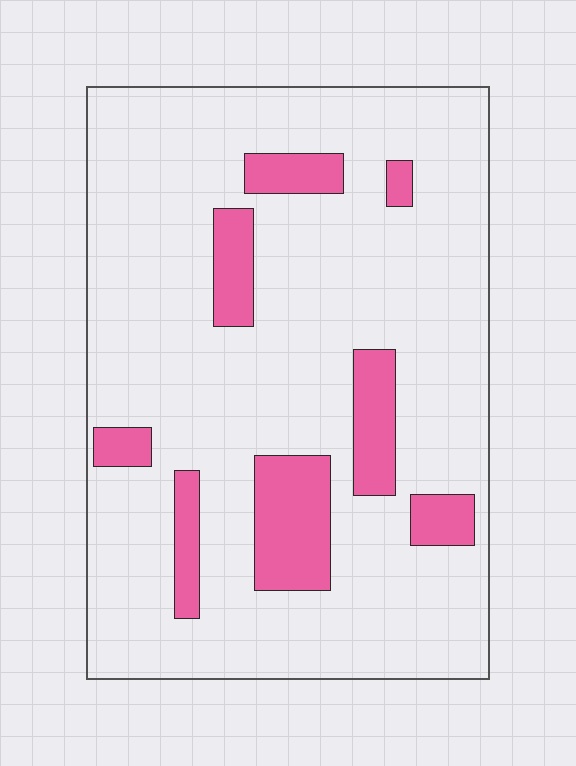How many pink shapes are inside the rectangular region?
8.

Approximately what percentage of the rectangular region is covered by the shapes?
Approximately 15%.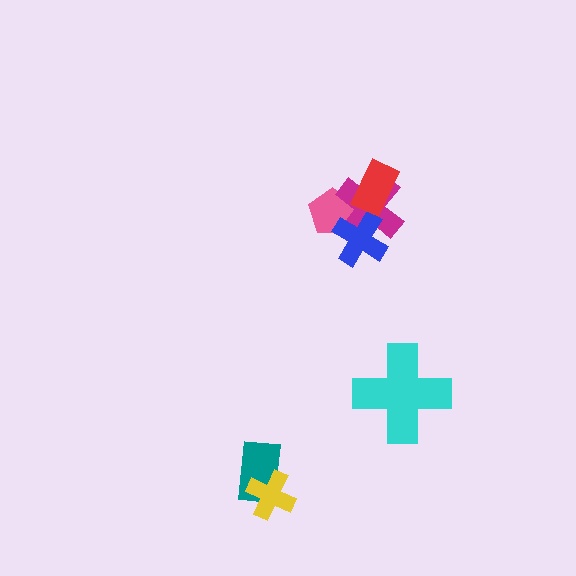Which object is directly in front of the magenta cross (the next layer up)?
The blue cross is directly in front of the magenta cross.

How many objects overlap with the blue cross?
2 objects overlap with the blue cross.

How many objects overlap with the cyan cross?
0 objects overlap with the cyan cross.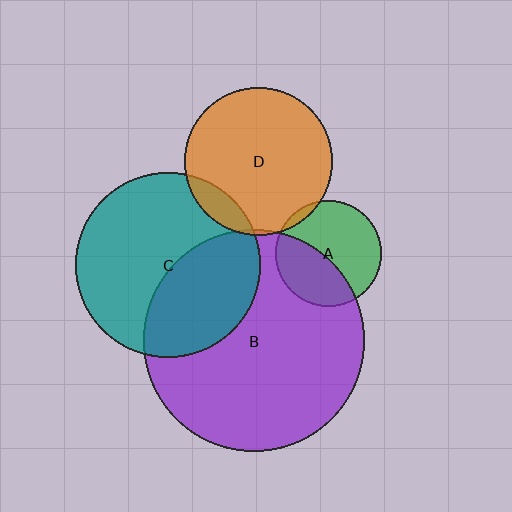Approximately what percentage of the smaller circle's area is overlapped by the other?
Approximately 5%.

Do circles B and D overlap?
Yes.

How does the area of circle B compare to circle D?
Approximately 2.2 times.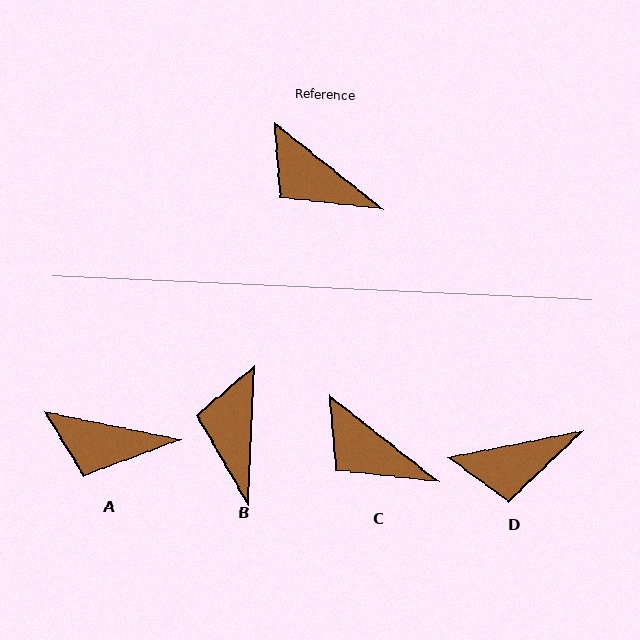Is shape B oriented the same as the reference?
No, it is off by about 54 degrees.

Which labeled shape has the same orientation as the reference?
C.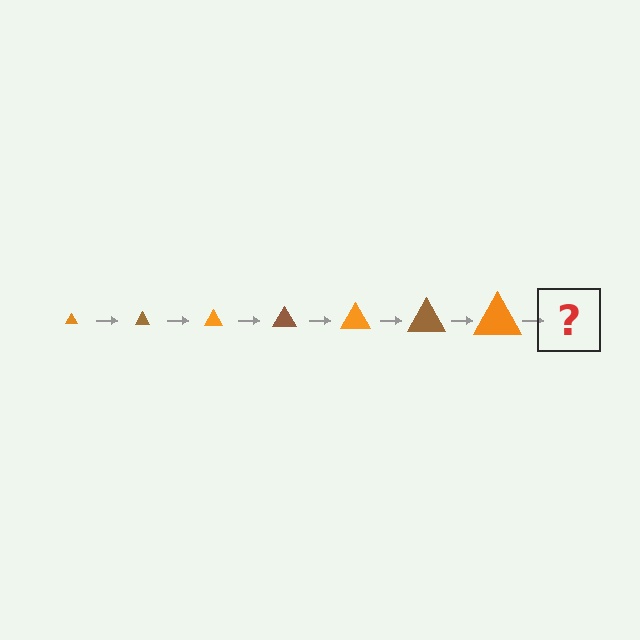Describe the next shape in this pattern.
It should be a brown triangle, larger than the previous one.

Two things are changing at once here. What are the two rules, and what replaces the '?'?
The two rules are that the triangle grows larger each step and the color cycles through orange and brown. The '?' should be a brown triangle, larger than the previous one.